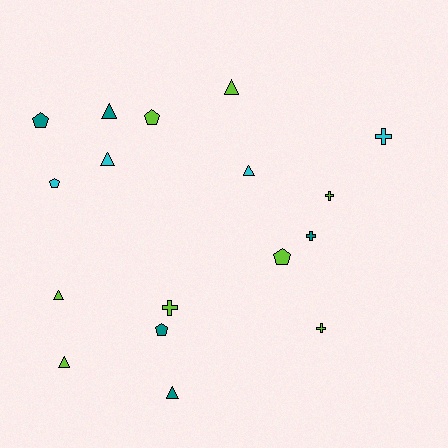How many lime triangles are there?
There are 3 lime triangles.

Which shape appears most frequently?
Triangle, with 7 objects.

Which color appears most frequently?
Lime, with 8 objects.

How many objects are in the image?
There are 17 objects.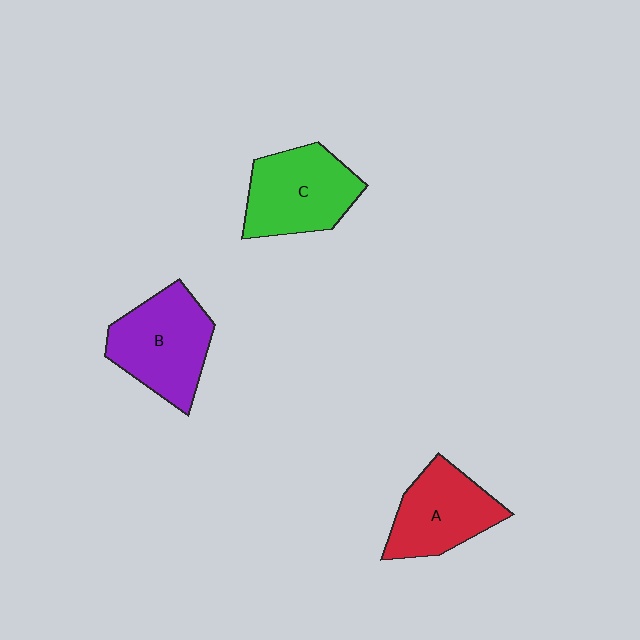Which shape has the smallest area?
Shape A (red).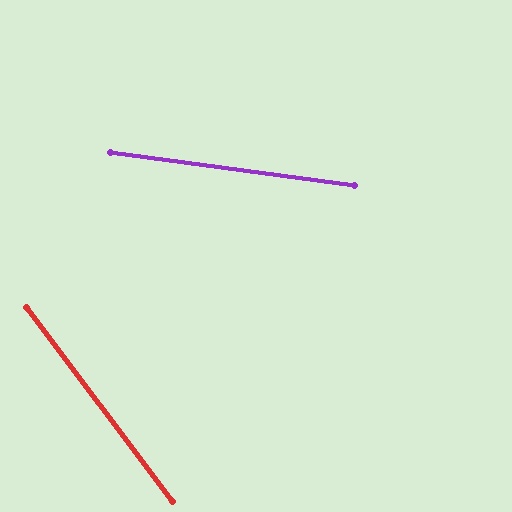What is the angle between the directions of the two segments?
Approximately 45 degrees.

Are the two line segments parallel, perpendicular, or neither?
Neither parallel nor perpendicular — they differ by about 45°.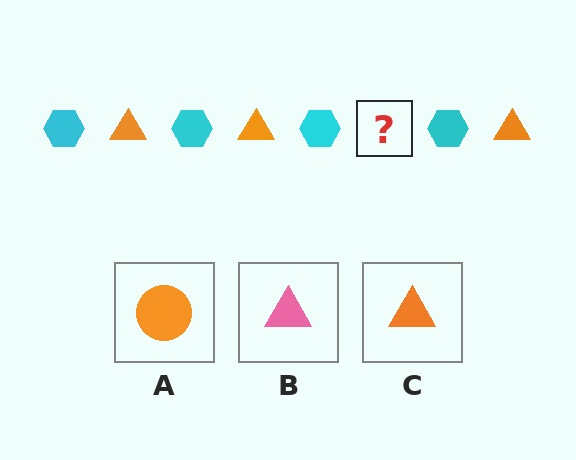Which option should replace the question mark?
Option C.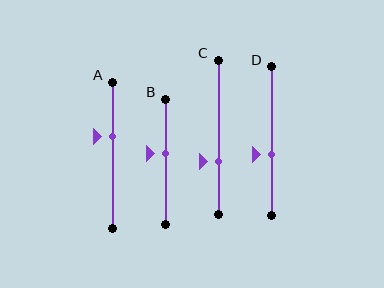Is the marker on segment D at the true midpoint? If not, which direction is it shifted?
No, the marker on segment D is shifted downward by about 9% of the segment length.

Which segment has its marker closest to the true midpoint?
Segment B has its marker closest to the true midpoint.